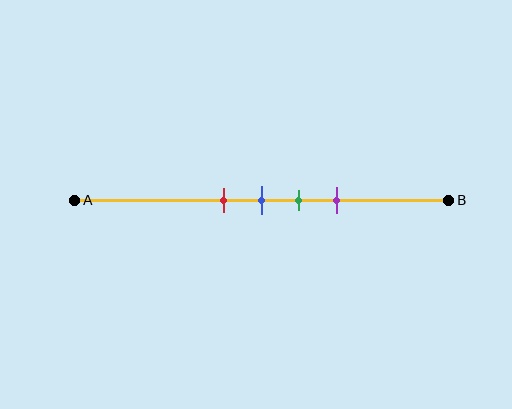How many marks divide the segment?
There are 4 marks dividing the segment.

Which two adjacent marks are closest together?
The red and blue marks are the closest adjacent pair.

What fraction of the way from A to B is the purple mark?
The purple mark is approximately 70% (0.7) of the way from A to B.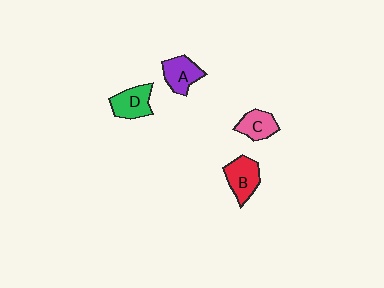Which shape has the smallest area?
Shape C (pink).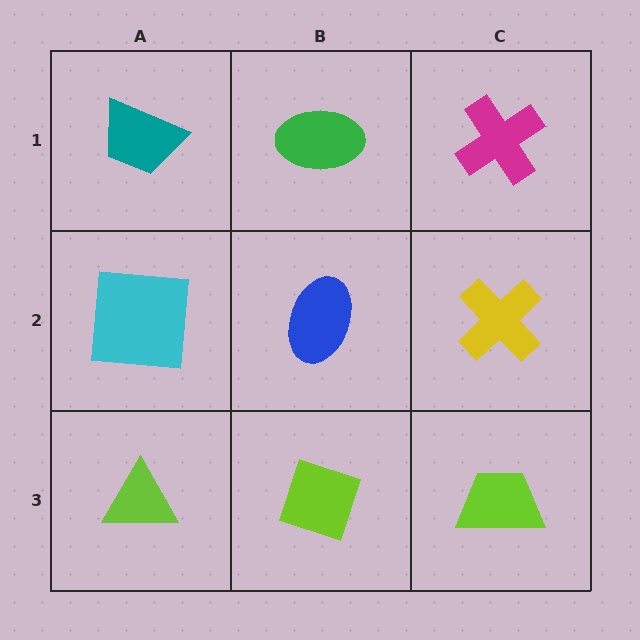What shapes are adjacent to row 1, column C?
A yellow cross (row 2, column C), a green ellipse (row 1, column B).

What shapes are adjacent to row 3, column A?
A cyan square (row 2, column A), a lime diamond (row 3, column B).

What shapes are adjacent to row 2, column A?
A teal trapezoid (row 1, column A), a lime triangle (row 3, column A), a blue ellipse (row 2, column B).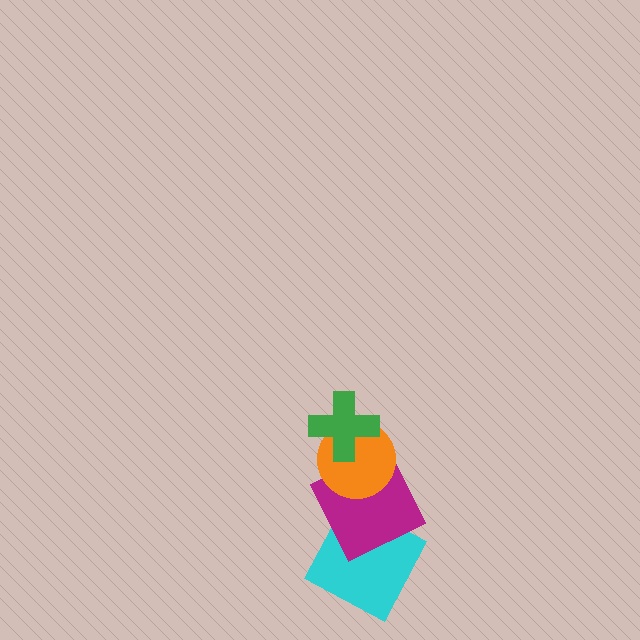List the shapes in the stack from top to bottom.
From top to bottom: the green cross, the orange circle, the magenta square, the cyan square.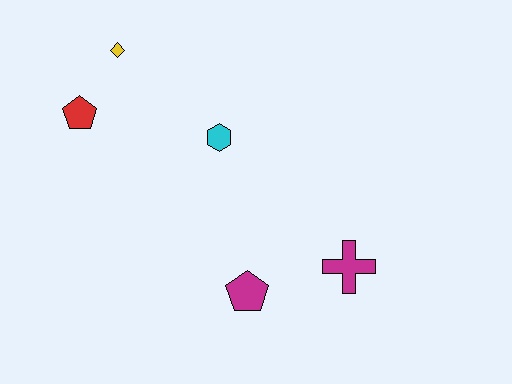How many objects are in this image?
There are 5 objects.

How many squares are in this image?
There are no squares.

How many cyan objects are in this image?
There is 1 cyan object.